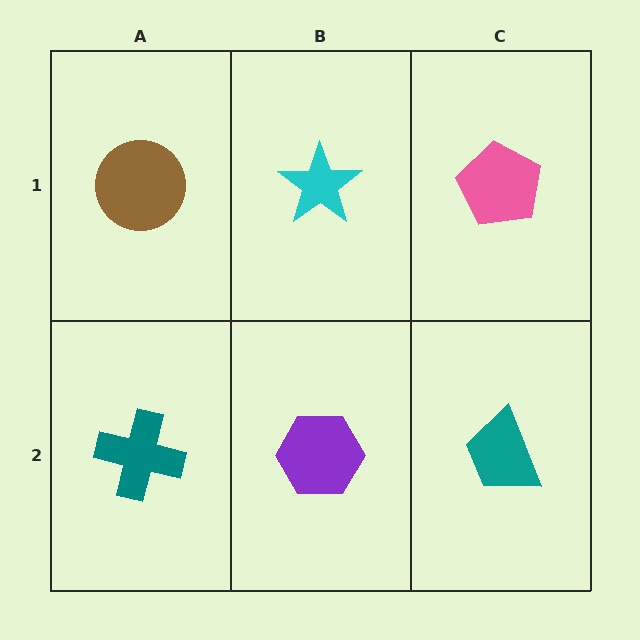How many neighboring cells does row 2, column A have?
2.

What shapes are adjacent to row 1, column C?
A teal trapezoid (row 2, column C), a cyan star (row 1, column B).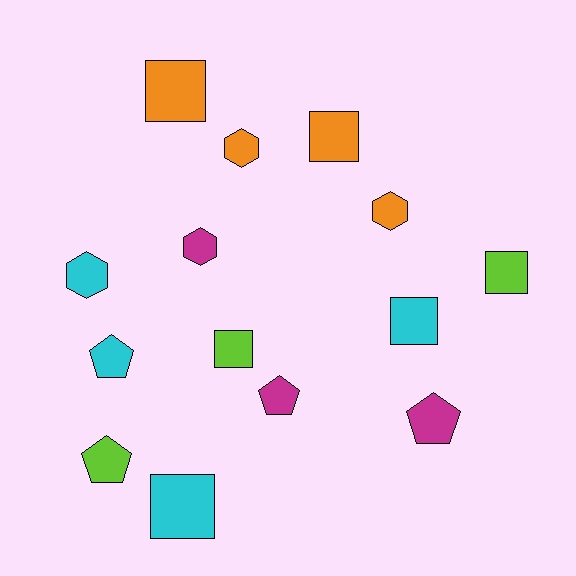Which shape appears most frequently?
Square, with 6 objects.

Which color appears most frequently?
Orange, with 4 objects.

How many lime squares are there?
There are 2 lime squares.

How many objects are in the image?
There are 14 objects.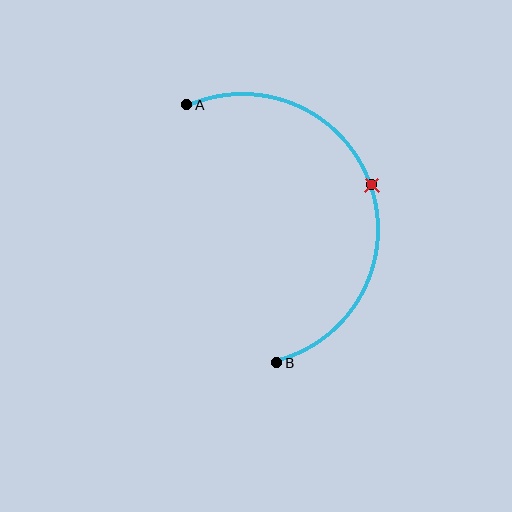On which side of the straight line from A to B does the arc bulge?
The arc bulges to the right of the straight line connecting A and B.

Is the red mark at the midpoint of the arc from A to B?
Yes. The red mark lies on the arc at equal arc-length from both A and B — it is the arc midpoint.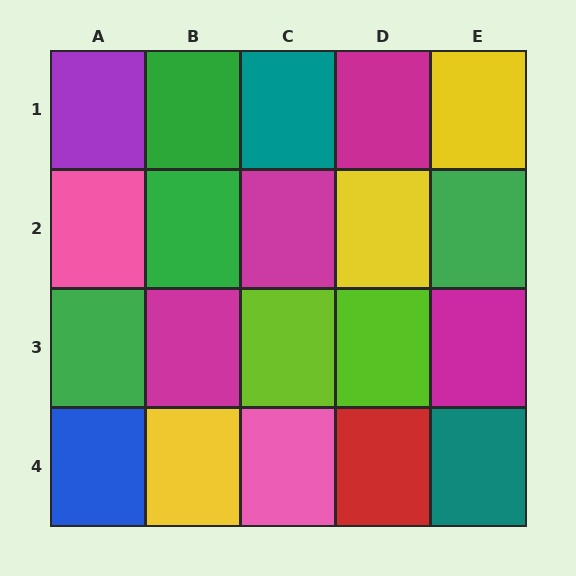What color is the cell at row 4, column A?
Blue.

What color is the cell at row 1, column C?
Teal.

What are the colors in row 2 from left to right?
Pink, green, magenta, yellow, green.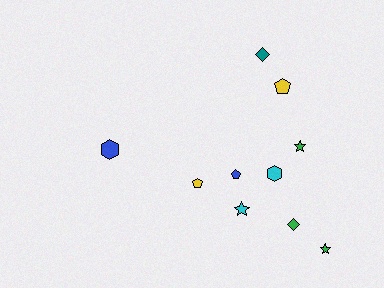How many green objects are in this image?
There are 3 green objects.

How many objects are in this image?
There are 10 objects.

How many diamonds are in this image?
There are 2 diamonds.